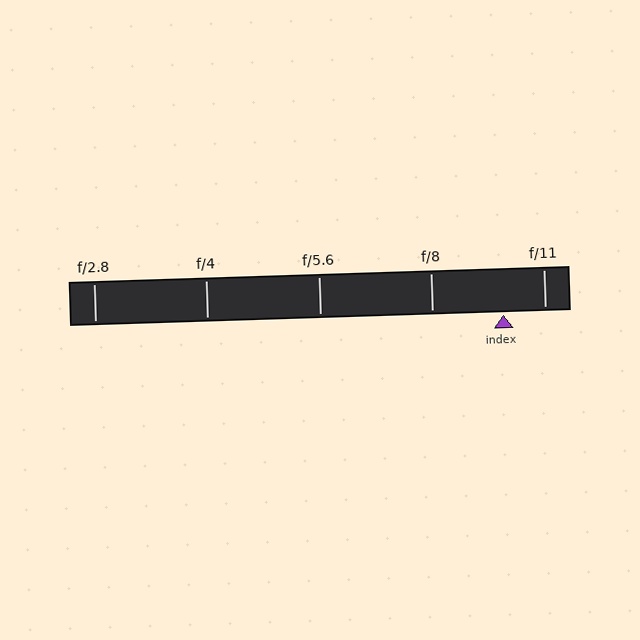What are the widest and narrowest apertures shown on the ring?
The widest aperture shown is f/2.8 and the narrowest is f/11.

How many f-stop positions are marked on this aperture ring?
There are 5 f-stop positions marked.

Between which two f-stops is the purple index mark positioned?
The index mark is between f/8 and f/11.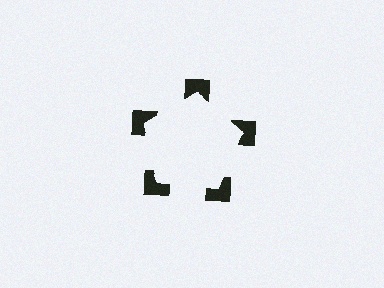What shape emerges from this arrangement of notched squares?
An illusory pentagon — its edges are inferred from the aligned wedge cuts in the notched squares, not physically drawn.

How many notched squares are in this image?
There are 5 — one at each vertex of the illusory pentagon.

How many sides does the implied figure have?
5 sides.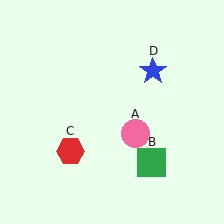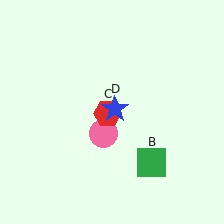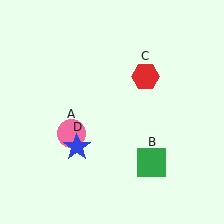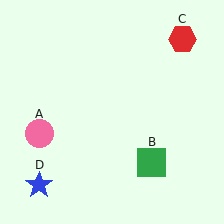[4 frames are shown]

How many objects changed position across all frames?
3 objects changed position: pink circle (object A), red hexagon (object C), blue star (object D).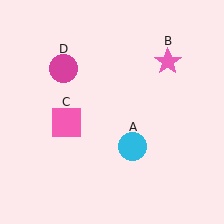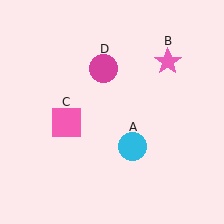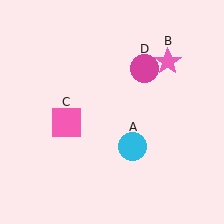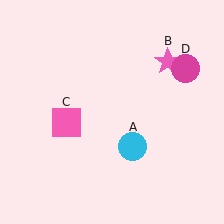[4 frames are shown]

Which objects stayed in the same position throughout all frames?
Cyan circle (object A) and pink star (object B) and pink square (object C) remained stationary.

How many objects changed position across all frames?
1 object changed position: magenta circle (object D).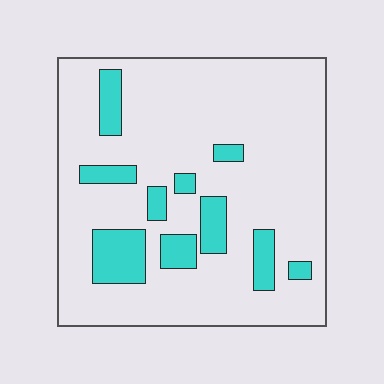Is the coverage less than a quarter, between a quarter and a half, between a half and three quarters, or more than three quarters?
Less than a quarter.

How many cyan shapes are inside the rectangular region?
10.